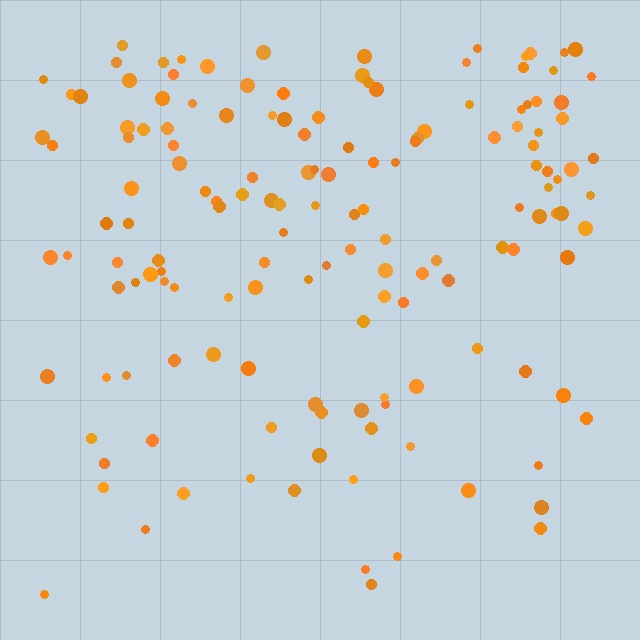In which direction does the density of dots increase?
From bottom to top, with the top side densest.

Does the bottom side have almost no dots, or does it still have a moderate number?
Still a moderate number, just noticeably fewer than the top.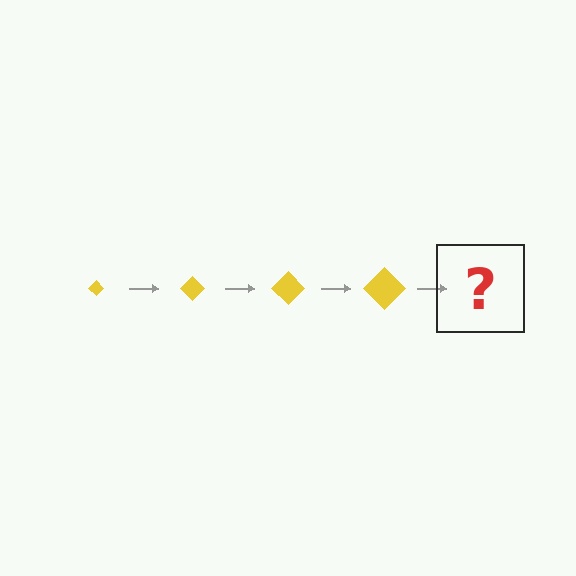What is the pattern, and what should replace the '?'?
The pattern is that the diamond gets progressively larger each step. The '?' should be a yellow diamond, larger than the previous one.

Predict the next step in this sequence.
The next step is a yellow diamond, larger than the previous one.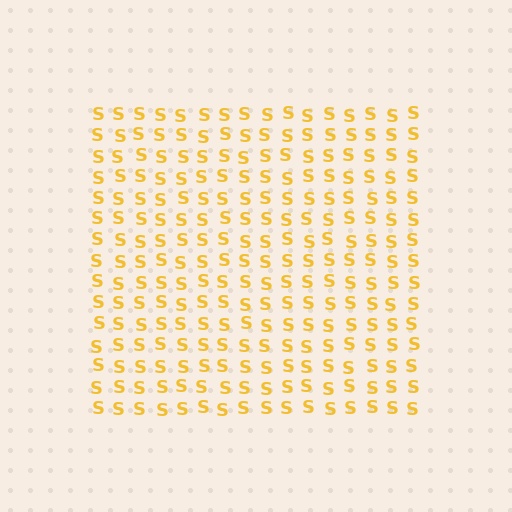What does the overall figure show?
The overall figure shows a square.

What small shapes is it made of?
It is made of small letter S's.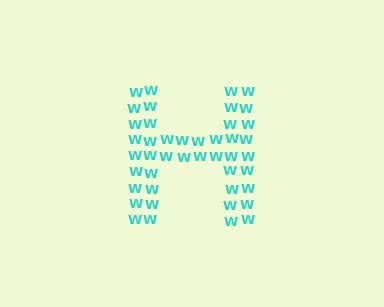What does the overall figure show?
The overall figure shows the letter H.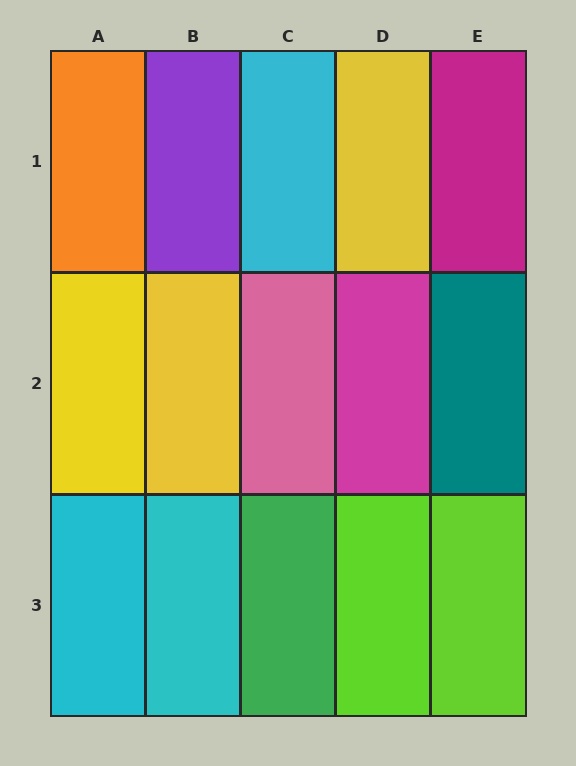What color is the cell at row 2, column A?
Yellow.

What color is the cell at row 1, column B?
Purple.